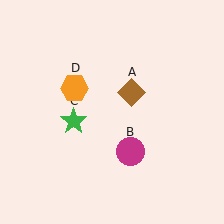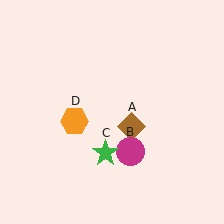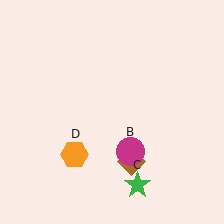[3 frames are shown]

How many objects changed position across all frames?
3 objects changed position: brown diamond (object A), green star (object C), orange hexagon (object D).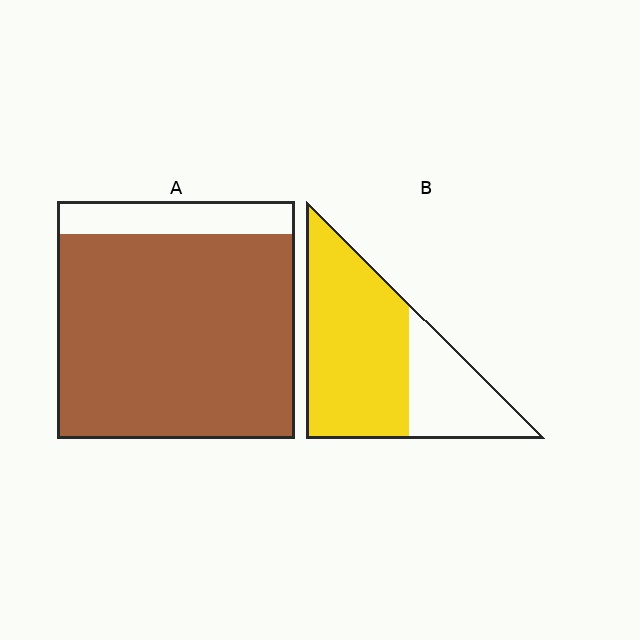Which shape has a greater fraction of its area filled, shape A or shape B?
Shape A.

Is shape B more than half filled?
Yes.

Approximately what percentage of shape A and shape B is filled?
A is approximately 85% and B is approximately 65%.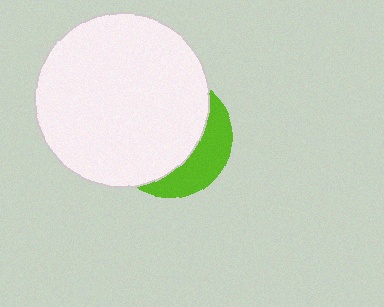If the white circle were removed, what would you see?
You would see the complete lime circle.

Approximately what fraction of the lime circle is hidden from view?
Roughly 70% of the lime circle is hidden behind the white circle.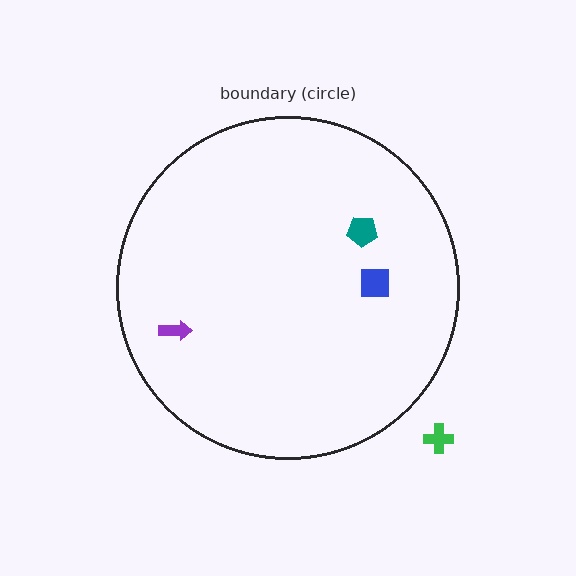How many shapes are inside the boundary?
3 inside, 1 outside.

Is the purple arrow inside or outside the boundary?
Inside.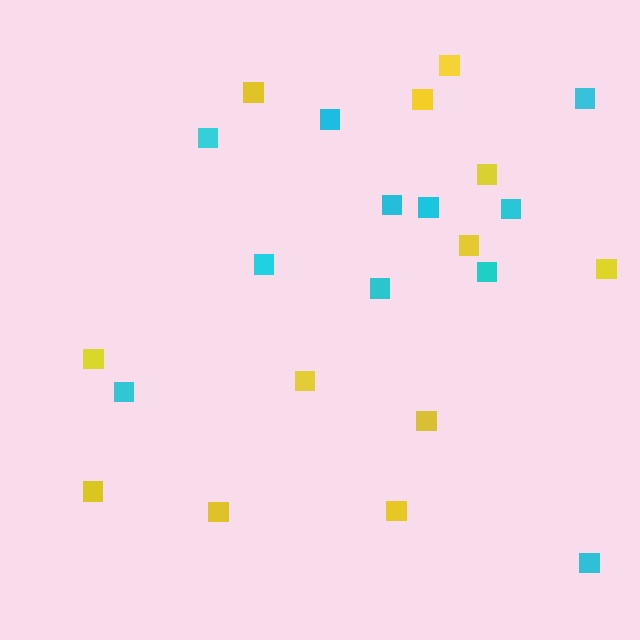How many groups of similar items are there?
There are 2 groups: one group of yellow squares (12) and one group of cyan squares (11).